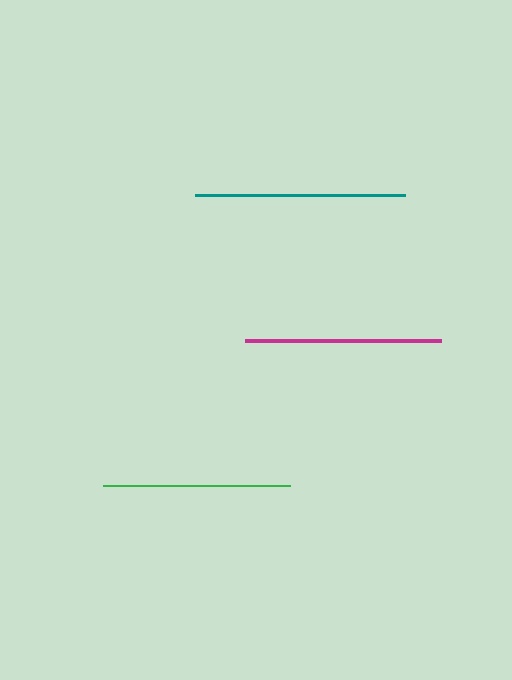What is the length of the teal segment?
The teal segment is approximately 210 pixels long.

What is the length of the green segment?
The green segment is approximately 187 pixels long.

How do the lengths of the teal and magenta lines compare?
The teal and magenta lines are approximately the same length.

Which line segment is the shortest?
The green line is the shortest at approximately 187 pixels.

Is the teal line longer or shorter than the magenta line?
The teal line is longer than the magenta line.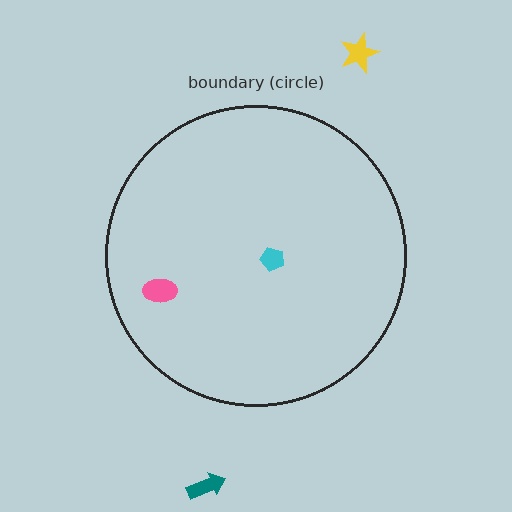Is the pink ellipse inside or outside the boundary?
Inside.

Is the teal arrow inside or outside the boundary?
Outside.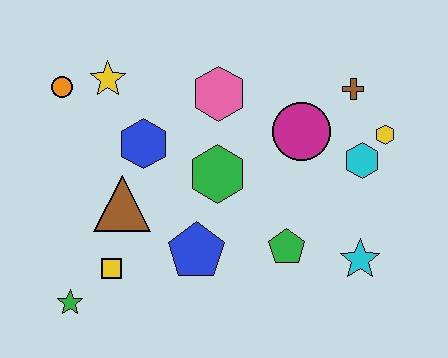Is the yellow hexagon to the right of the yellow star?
Yes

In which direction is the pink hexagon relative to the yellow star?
The pink hexagon is to the right of the yellow star.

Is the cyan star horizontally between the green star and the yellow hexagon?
Yes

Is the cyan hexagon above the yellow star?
No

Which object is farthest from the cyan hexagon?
The green star is farthest from the cyan hexagon.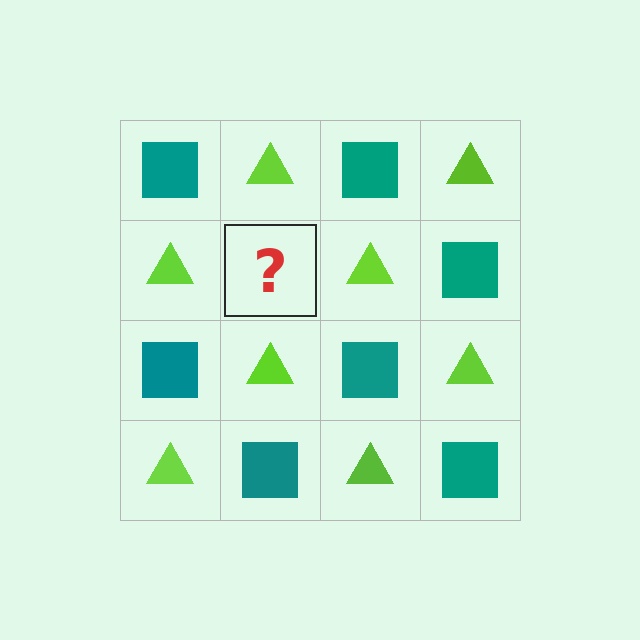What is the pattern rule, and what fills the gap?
The rule is that it alternates teal square and lime triangle in a checkerboard pattern. The gap should be filled with a teal square.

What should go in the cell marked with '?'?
The missing cell should contain a teal square.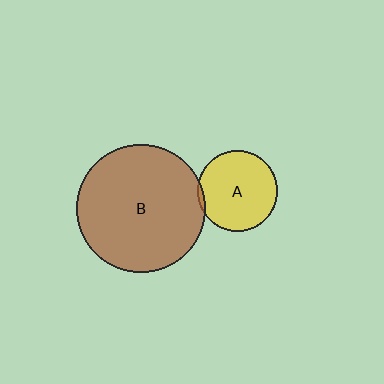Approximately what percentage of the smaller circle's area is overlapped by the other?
Approximately 5%.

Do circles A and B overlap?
Yes.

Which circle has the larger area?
Circle B (brown).